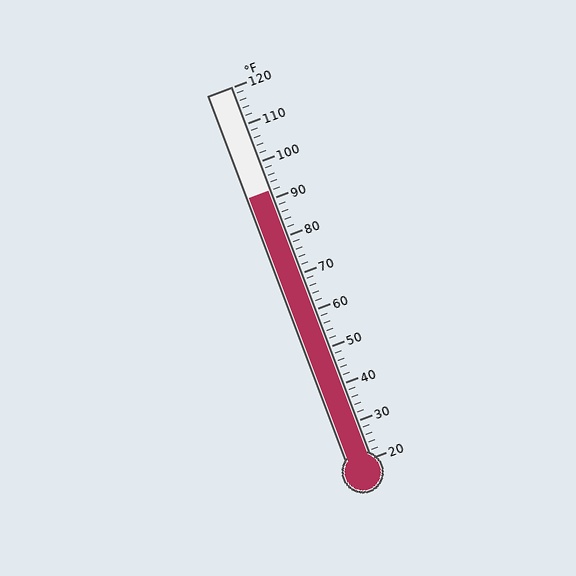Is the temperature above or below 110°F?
The temperature is below 110°F.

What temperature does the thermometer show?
The thermometer shows approximately 92°F.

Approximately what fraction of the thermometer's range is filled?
The thermometer is filled to approximately 70% of its range.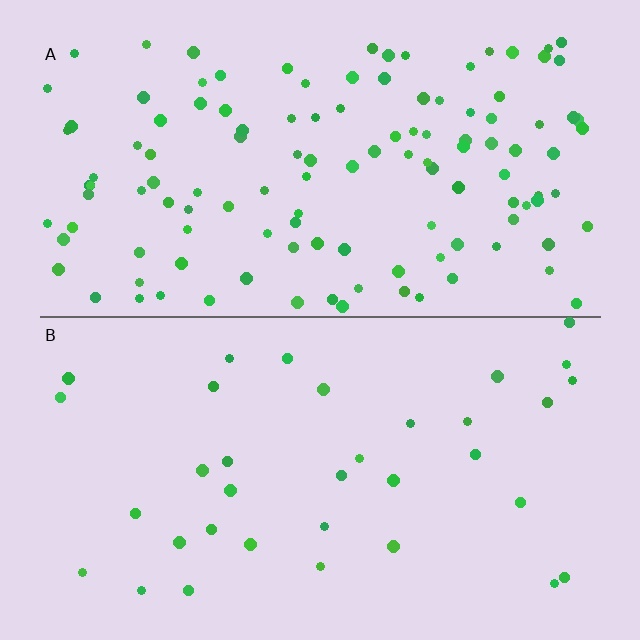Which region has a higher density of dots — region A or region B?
A (the top).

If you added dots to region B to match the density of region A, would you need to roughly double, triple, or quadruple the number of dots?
Approximately triple.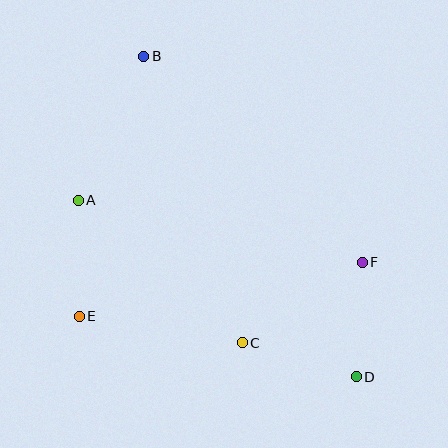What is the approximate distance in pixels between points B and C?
The distance between B and C is approximately 303 pixels.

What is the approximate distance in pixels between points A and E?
The distance between A and E is approximately 116 pixels.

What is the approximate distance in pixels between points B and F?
The distance between B and F is approximately 300 pixels.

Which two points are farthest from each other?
Points B and D are farthest from each other.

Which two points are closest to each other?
Points D and F are closest to each other.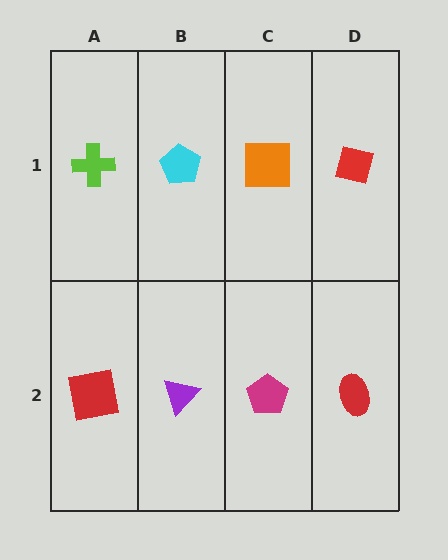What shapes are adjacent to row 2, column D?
A red square (row 1, column D), a magenta pentagon (row 2, column C).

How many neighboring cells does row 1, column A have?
2.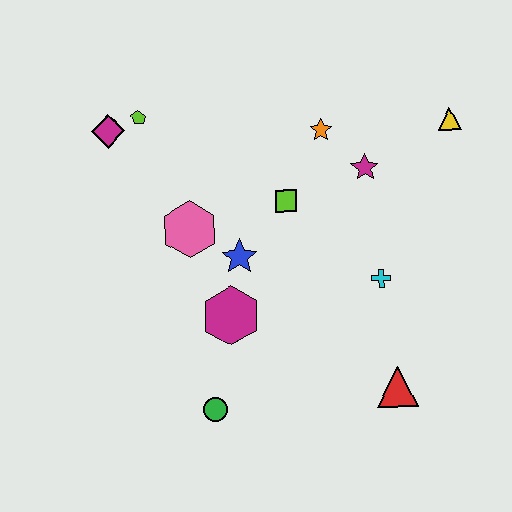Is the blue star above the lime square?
No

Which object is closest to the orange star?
The magenta star is closest to the orange star.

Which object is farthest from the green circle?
The yellow triangle is farthest from the green circle.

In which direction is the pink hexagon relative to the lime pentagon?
The pink hexagon is below the lime pentagon.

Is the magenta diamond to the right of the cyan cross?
No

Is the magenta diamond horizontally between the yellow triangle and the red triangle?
No